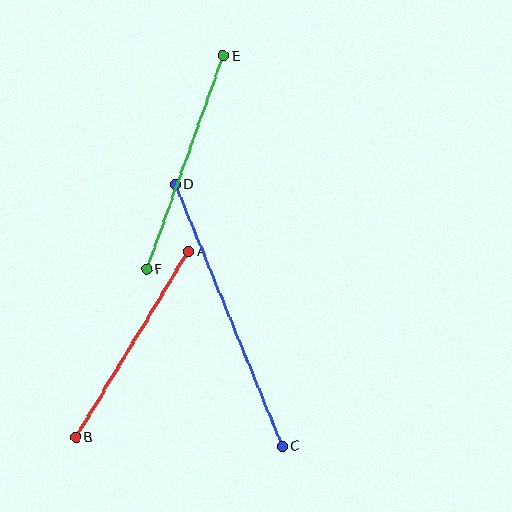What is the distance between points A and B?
The distance is approximately 217 pixels.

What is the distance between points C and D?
The distance is approximately 283 pixels.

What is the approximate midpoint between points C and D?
The midpoint is at approximately (229, 316) pixels.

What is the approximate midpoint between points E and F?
The midpoint is at approximately (185, 163) pixels.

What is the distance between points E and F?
The distance is approximately 227 pixels.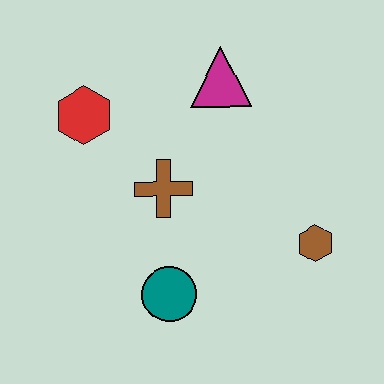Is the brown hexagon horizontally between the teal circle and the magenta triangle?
No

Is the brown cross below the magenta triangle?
Yes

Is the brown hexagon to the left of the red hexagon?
No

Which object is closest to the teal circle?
The brown cross is closest to the teal circle.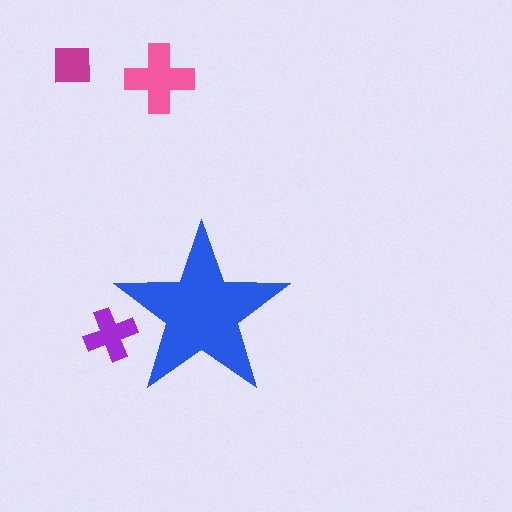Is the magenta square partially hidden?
No, the magenta square is fully visible.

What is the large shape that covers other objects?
A blue star.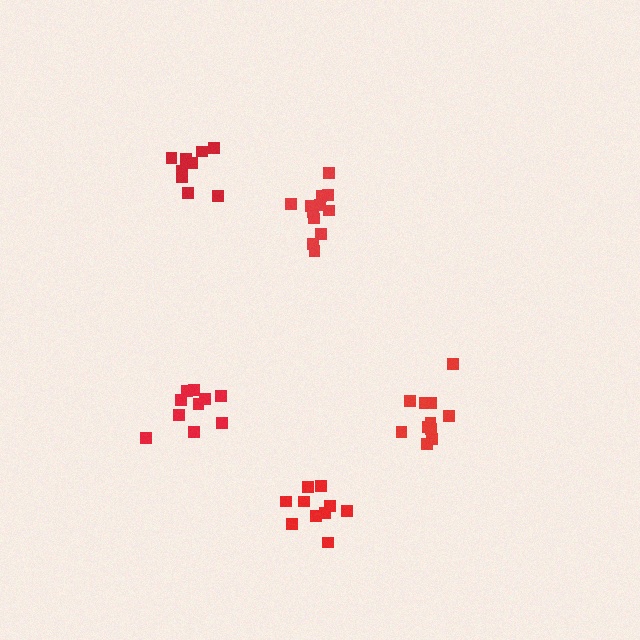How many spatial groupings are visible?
There are 5 spatial groupings.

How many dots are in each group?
Group 1: 12 dots, Group 2: 10 dots, Group 3: 11 dots, Group 4: 10 dots, Group 5: 9 dots (52 total).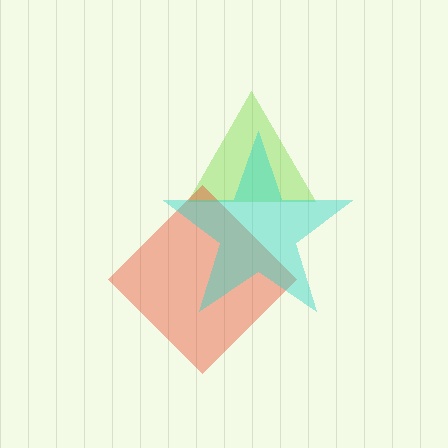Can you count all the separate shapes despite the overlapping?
Yes, there are 3 separate shapes.